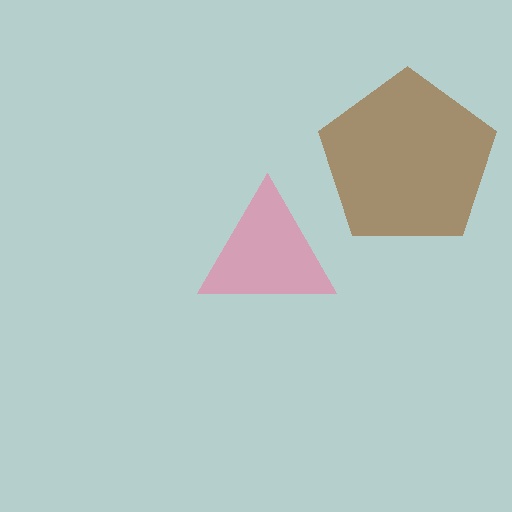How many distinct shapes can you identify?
There are 2 distinct shapes: a brown pentagon, a pink triangle.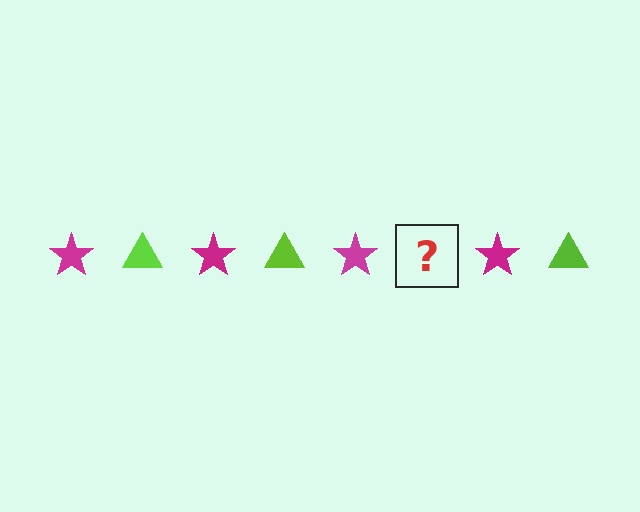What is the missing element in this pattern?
The missing element is a lime triangle.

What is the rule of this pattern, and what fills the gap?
The rule is that the pattern alternates between magenta star and lime triangle. The gap should be filled with a lime triangle.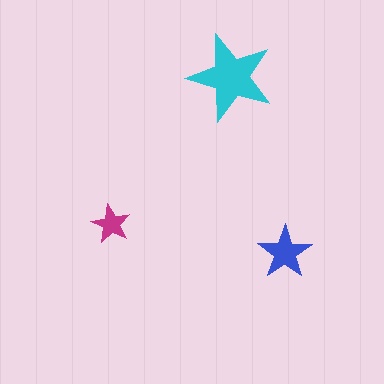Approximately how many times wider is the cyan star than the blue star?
About 1.5 times wider.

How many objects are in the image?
There are 3 objects in the image.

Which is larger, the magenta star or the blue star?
The blue one.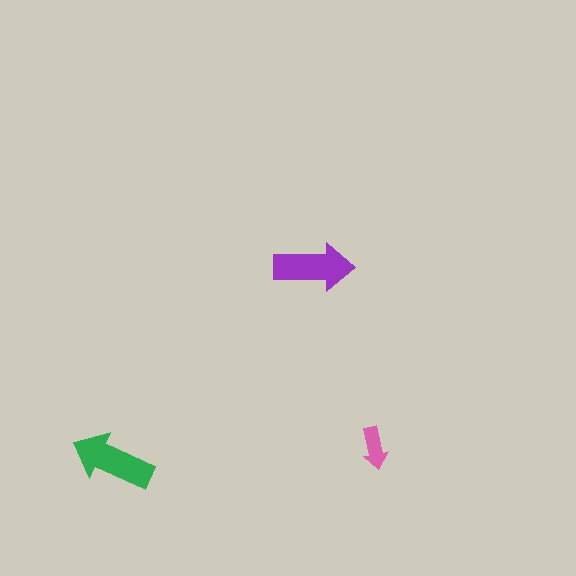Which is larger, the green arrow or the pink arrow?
The green one.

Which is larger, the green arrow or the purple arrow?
The green one.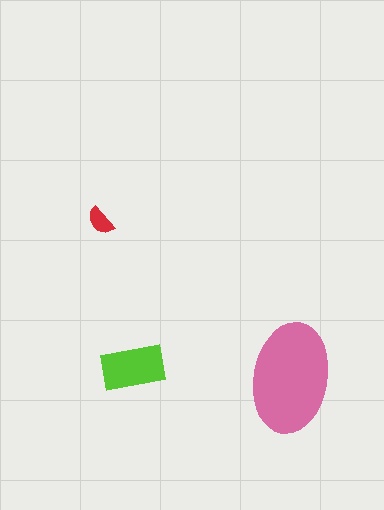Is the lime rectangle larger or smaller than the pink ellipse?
Smaller.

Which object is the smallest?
The red semicircle.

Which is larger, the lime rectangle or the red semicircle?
The lime rectangle.